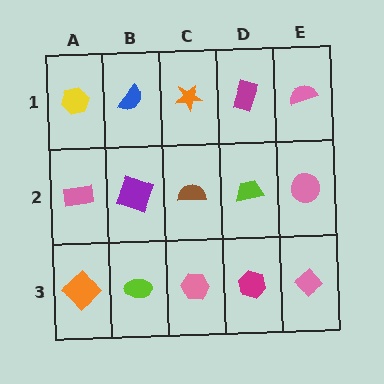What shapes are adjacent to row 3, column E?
A pink circle (row 2, column E), a magenta hexagon (row 3, column D).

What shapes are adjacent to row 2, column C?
An orange star (row 1, column C), a pink hexagon (row 3, column C), a purple square (row 2, column B), a lime trapezoid (row 2, column D).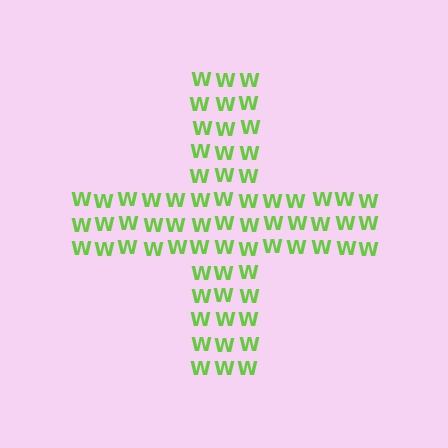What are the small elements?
The small elements are letter W's.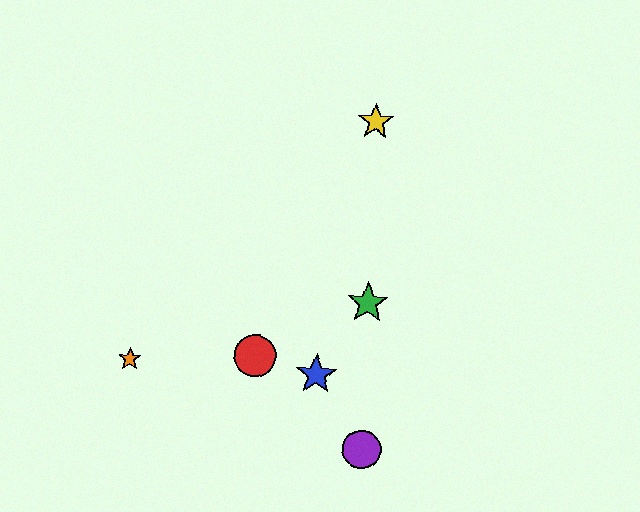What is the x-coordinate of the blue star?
The blue star is at x≈316.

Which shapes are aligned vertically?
The green star, the yellow star, the purple circle are aligned vertically.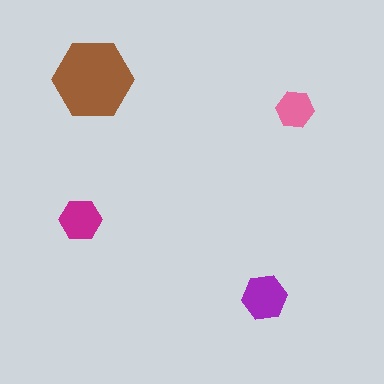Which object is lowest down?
The purple hexagon is bottommost.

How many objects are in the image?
There are 4 objects in the image.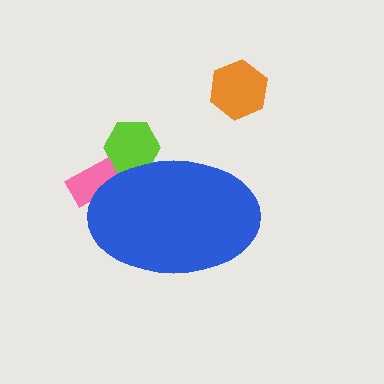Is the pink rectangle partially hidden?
Yes, the pink rectangle is partially hidden behind the blue ellipse.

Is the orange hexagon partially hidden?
No, the orange hexagon is fully visible.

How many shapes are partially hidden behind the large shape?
2 shapes are partially hidden.